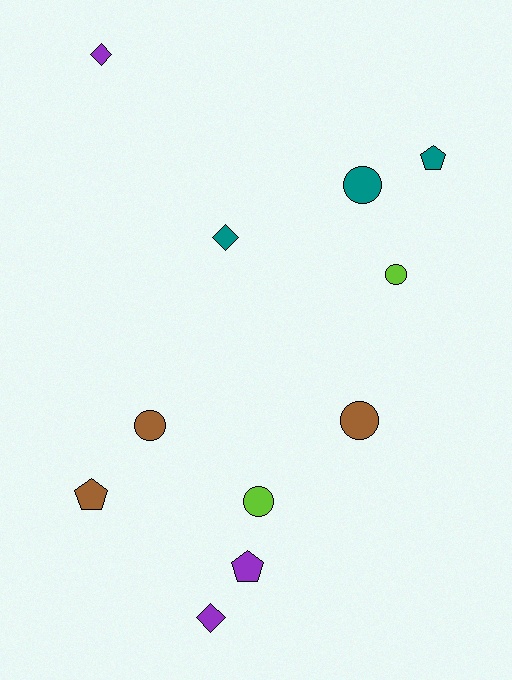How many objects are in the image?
There are 11 objects.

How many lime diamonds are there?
There are no lime diamonds.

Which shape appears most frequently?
Circle, with 5 objects.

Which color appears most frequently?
Brown, with 3 objects.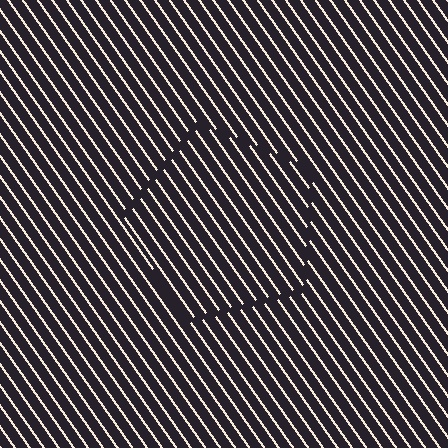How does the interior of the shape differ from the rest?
The interior of the shape contains the same grating, shifted by half a period — the contour is defined by the phase discontinuity where line-ends from the inner and outer gratings abut.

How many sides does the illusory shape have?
5 sides — the line-ends trace a pentagon.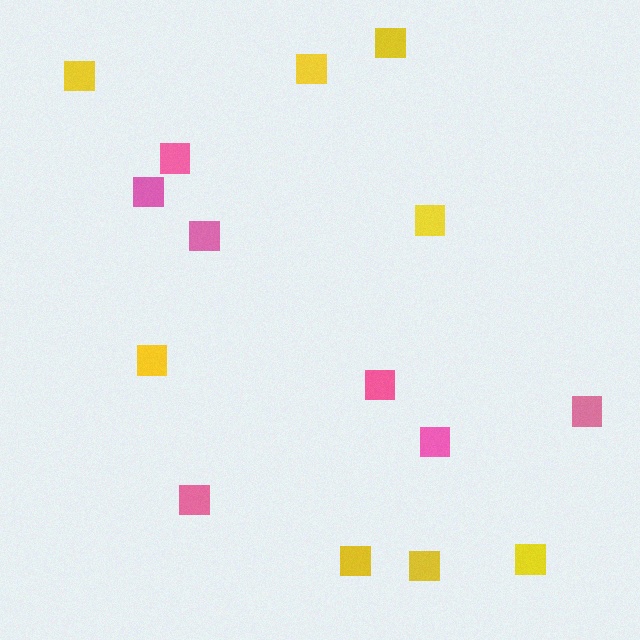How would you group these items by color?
There are 2 groups: one group of pink squares (7) and one group of yellow squares (8).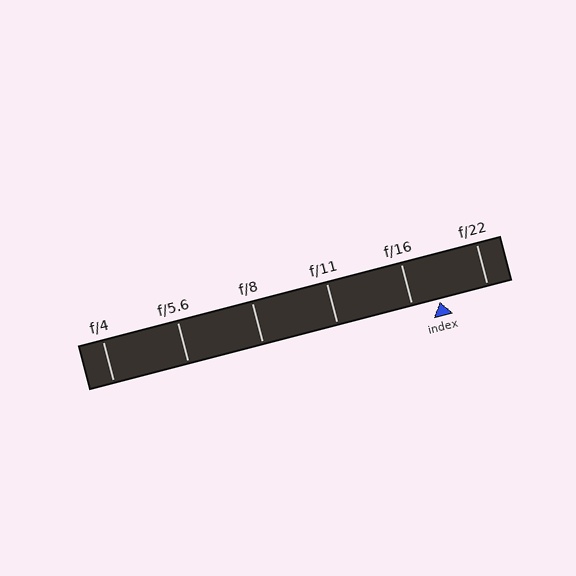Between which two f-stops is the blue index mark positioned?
The index mark is between f/16 and f/22.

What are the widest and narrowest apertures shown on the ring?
The widest aperture shown is f/4 and the narrowest is f/22.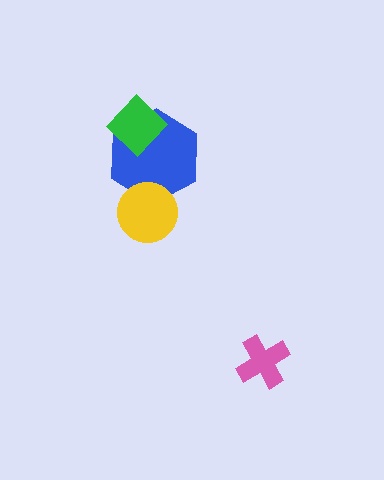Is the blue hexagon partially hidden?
Yes, it is partially covered by another shape.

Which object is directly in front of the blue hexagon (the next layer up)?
The green diamond is directly in front of the blue hexagon.